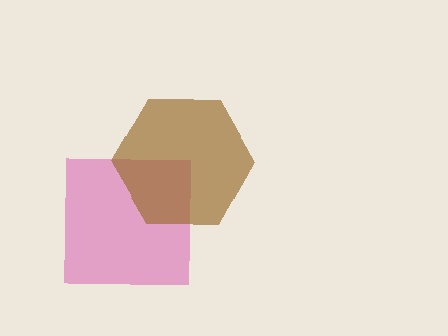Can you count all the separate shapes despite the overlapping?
Yes, there are 2 separate shapes.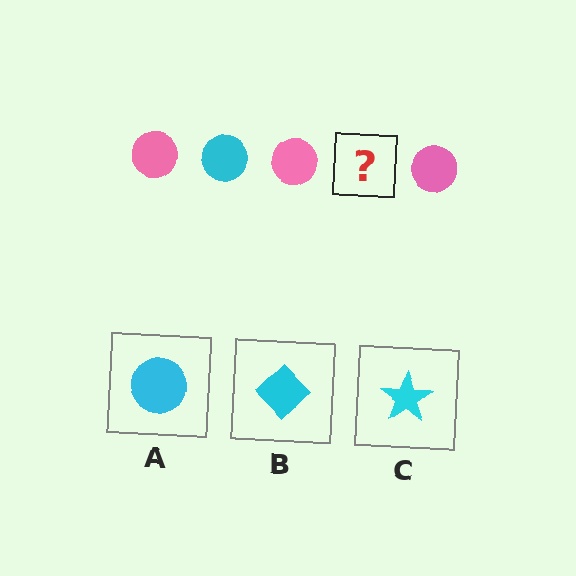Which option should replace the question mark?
Option A.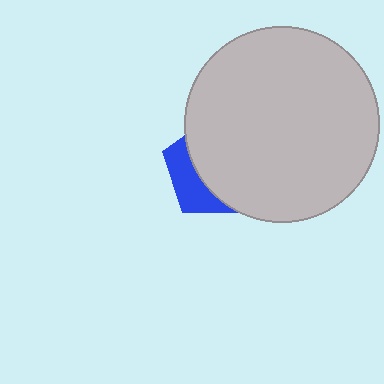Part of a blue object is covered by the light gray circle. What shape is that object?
It is a pentagon.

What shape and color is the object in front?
The object in front is a light gray circle.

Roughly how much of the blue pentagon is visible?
A small part of it is visible (roughly 32%).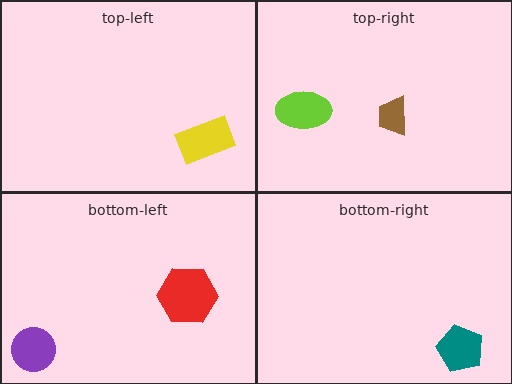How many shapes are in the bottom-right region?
1.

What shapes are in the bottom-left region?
The purple circle, the red hexagon.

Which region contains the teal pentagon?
The bottom-right region.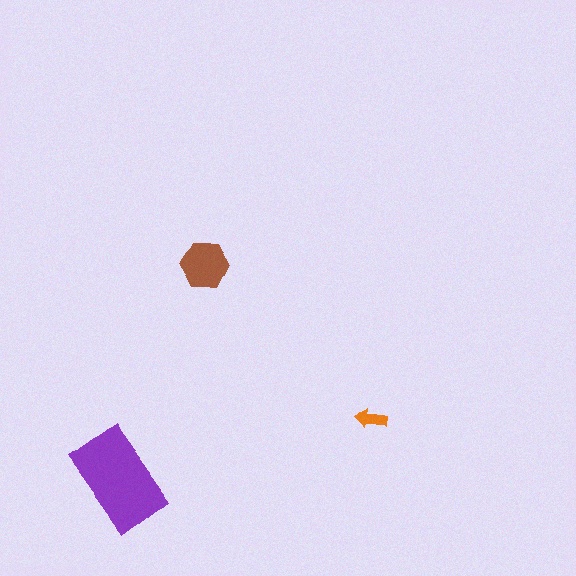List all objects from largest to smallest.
The purple rectangle, the brown hexagon, the orange arrow.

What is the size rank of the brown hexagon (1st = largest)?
2nd.